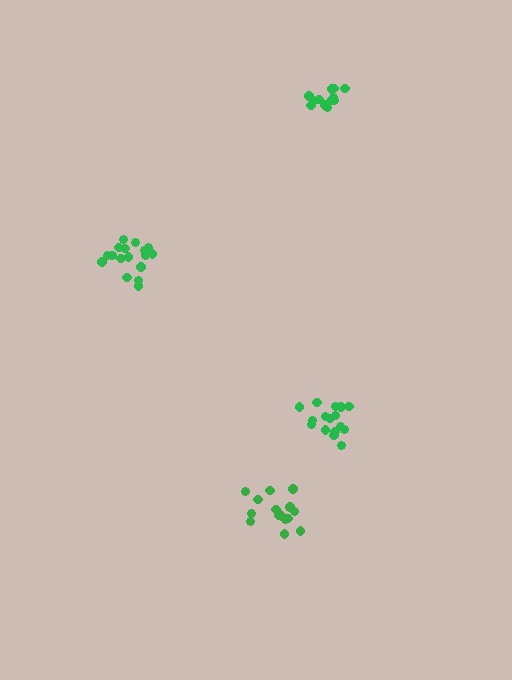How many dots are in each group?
Group 1: 12 dots, Group 2: 17 dots, Group 3: 16 dots, Group 4: 18 dots (63 total).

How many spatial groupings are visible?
There are 4 spatial groupings.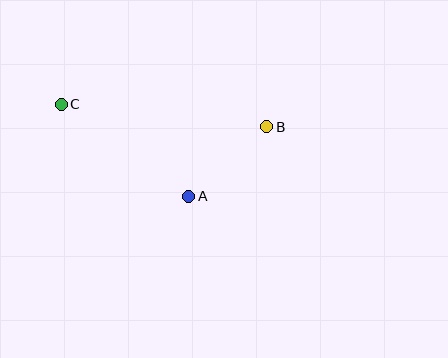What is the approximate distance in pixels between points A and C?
The distance between A and C is approximately 157 pixels.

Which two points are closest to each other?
Points A and B are closest to each other.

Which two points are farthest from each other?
Points B and C are farthest from each other.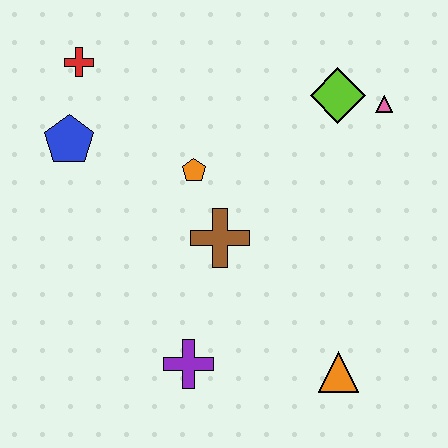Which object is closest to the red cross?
The blue pentagon is closest to the red cross.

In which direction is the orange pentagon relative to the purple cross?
The orange pentagon is above the purple cross.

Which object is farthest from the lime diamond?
The purple cross is farthest from the lime diamond.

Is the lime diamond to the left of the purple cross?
No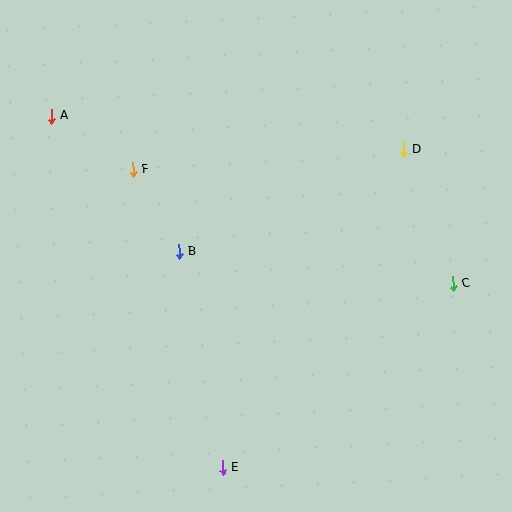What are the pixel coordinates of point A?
Point A is at (51, 116).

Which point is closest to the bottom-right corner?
Point C is closest to the bottom-right corner.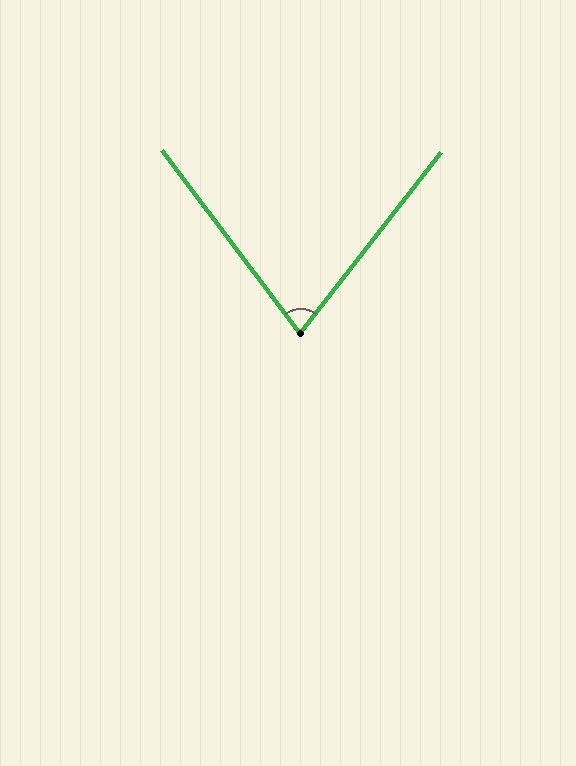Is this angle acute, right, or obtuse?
It is acute.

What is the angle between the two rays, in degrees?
Approximately 75 degrees.